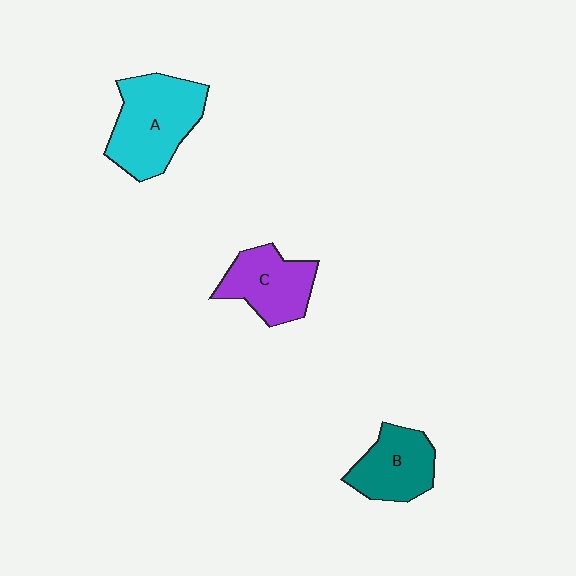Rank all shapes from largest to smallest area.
From largest to smallest: A (cyan), C (purple), B (teal).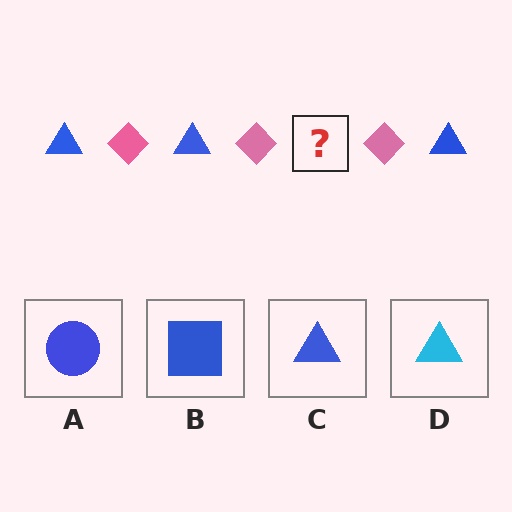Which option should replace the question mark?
Option C.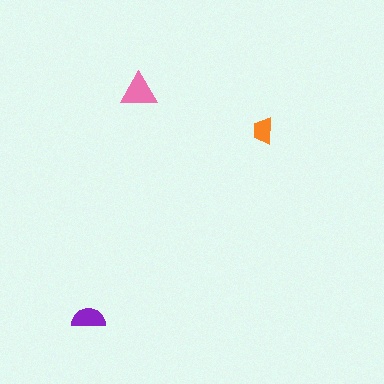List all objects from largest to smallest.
The pink triangle, the purple semicircle, the orange trapezoid.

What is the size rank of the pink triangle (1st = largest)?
1st.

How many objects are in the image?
There are 3 objects in the image.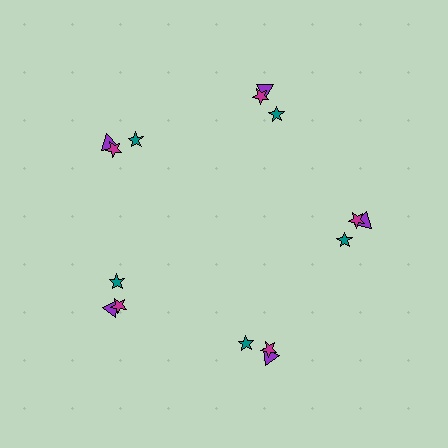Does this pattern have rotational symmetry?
Yes, this pattern has 5-fold rotational symmetry. It looks the same after rotating 72 degrees around the center.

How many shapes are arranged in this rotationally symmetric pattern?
There are 15 shapes, arranged in 5 groups of 3.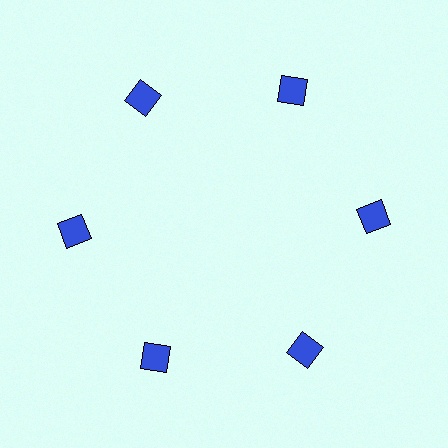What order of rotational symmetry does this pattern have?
This pattern has 6-fold rotational symmetry.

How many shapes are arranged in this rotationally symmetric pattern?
There are 6 shapes, arranged in 6 groups of 1.